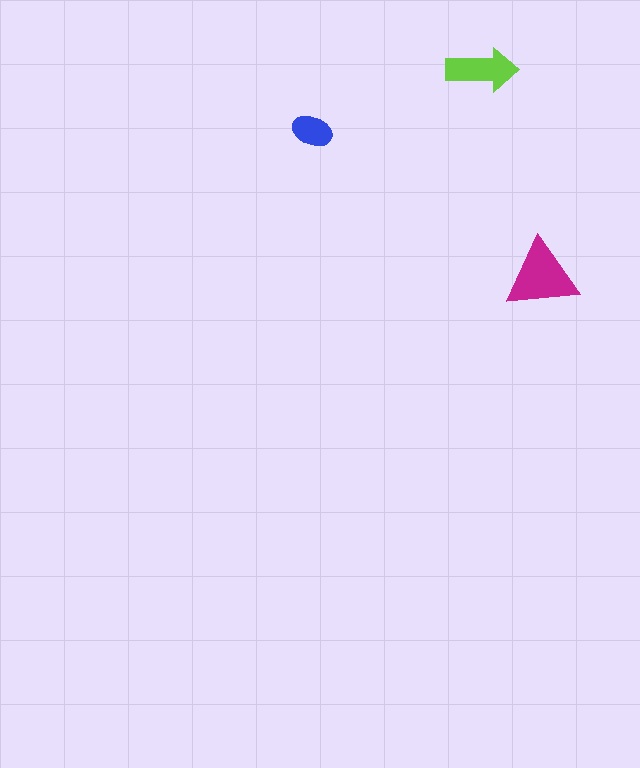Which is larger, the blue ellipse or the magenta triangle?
The magenta triangle.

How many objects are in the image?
There are 3 objects in the image.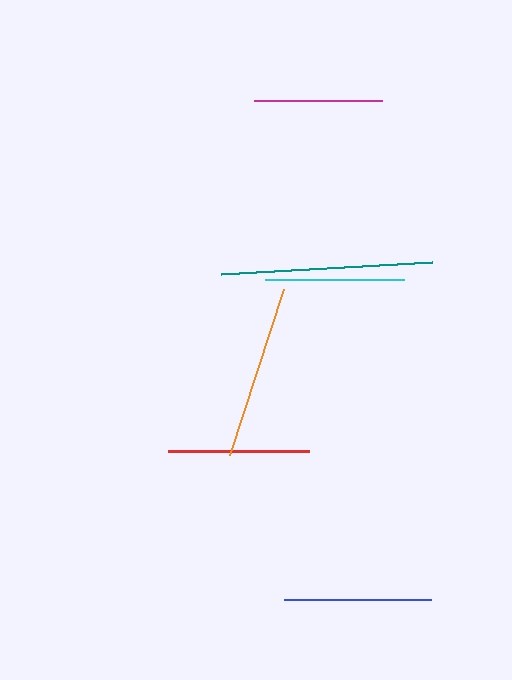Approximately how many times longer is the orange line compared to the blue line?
The orange line is approximately 1.2 times the length of the blue line.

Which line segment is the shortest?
The magenta line is the shortest at approximately 128 pixels.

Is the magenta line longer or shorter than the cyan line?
The cyan line is longer than the magenta line.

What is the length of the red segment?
The red segment is approximately 141 pixels long.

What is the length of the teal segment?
The teal segment is approximately 211 pixels long.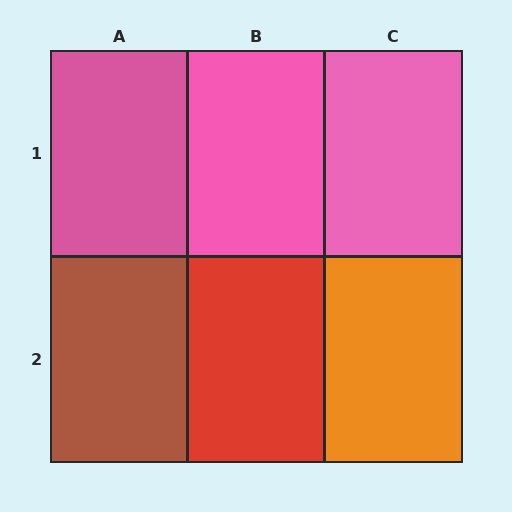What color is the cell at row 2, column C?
Orange.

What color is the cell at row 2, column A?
Brown.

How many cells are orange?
1 cell is orange.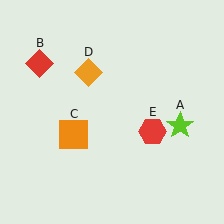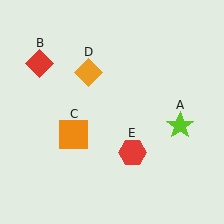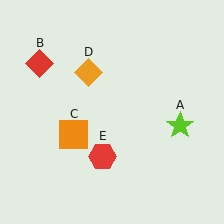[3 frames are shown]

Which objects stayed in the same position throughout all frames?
Lime star (object A) and red diamond (object B) and orange square (object C) and orange diamond (object D) remained stationary.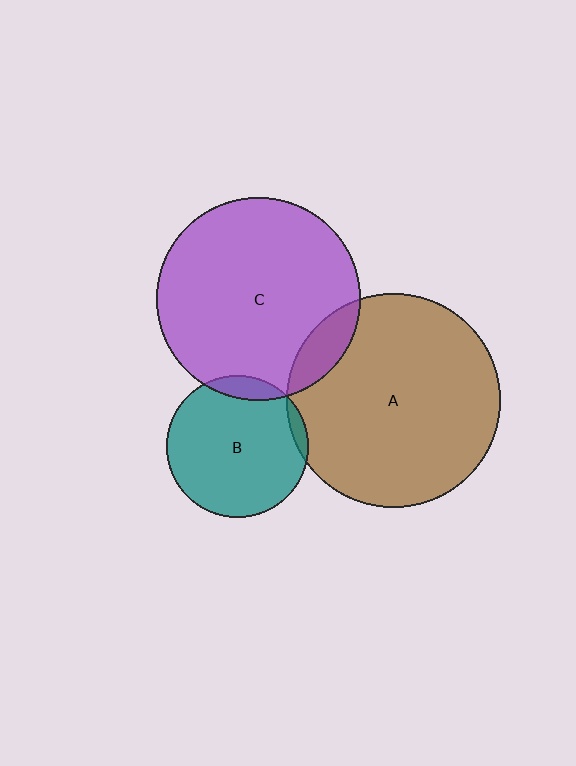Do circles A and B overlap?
Yes.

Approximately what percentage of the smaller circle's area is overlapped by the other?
Approximately 5%.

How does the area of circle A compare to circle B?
Approximately 2.3 times.